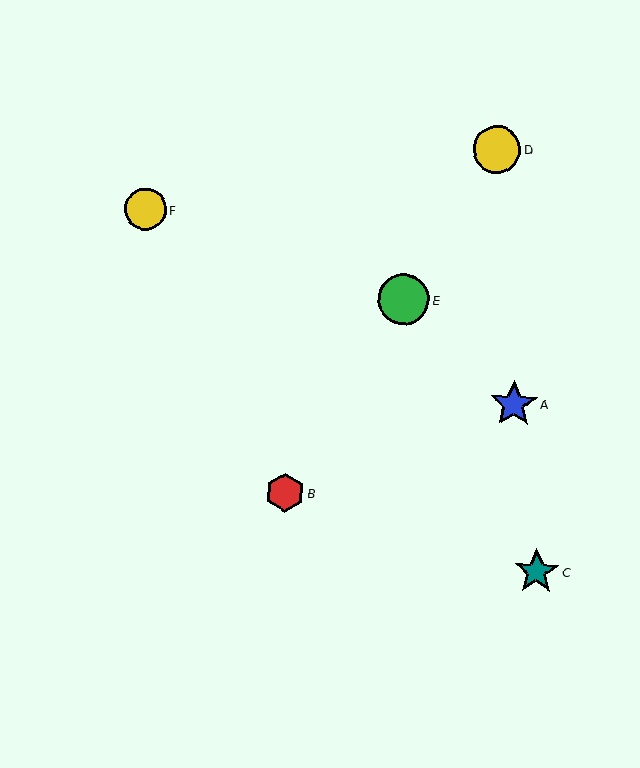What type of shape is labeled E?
Shape E is a green circle.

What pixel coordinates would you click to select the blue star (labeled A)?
Click at (514, 404) to select the blue star A.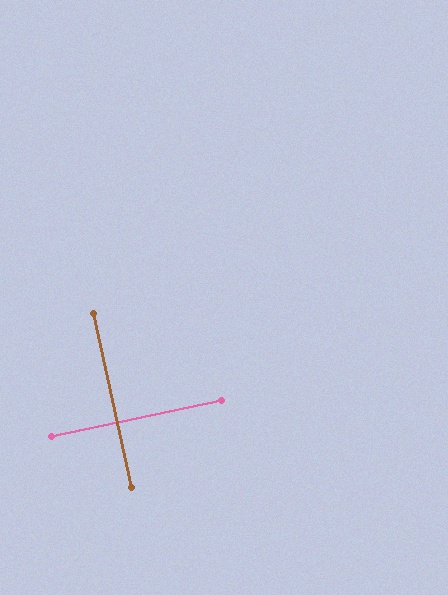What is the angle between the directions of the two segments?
Approximately 90 degrees.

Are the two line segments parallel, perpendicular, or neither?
Perpendicular — they meet at approximately 90°.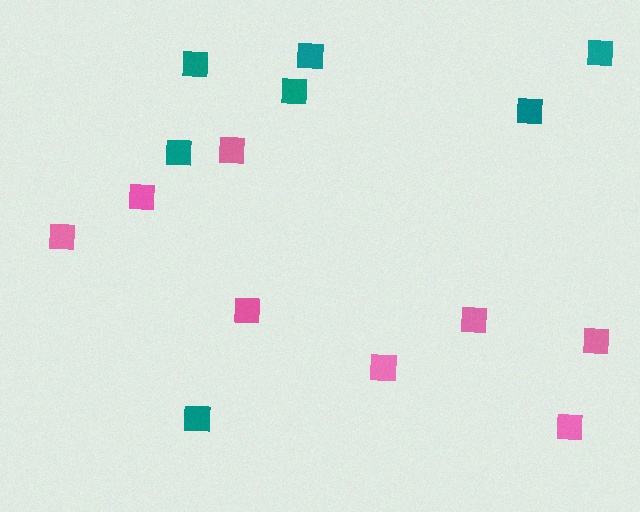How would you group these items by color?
There are 2 groups: one group of teal squares (7) and one group of pink squares (8).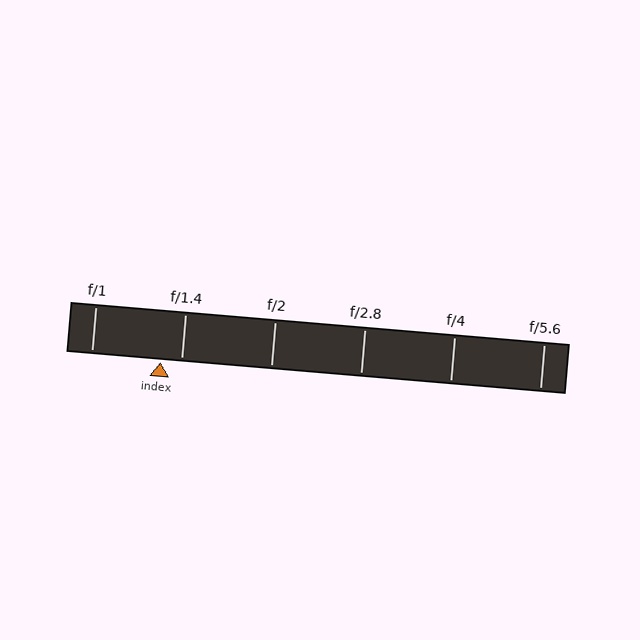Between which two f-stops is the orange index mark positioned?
The index mark is between f/1 and f/1.4.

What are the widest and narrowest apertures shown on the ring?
The widest aperture shown is f/1 and the narrowest is f/5.6.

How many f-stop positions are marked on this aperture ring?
There are 6 f-stop positions marked.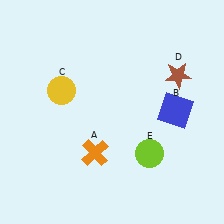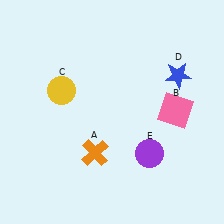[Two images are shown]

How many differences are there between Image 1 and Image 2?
There are 3 differences between the two images.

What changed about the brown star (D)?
In Image 1, D is brown. In Image 2, it changed to blue.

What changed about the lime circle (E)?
In Image 1, E is lime. In Image 2, it changed to purple.